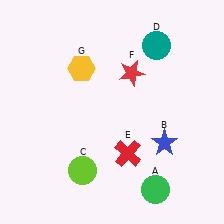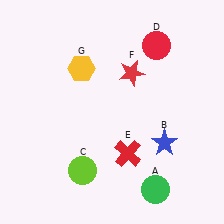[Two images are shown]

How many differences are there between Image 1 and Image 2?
There is 1 difference between the two images.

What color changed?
The circle (D) changed from teal in Image 1 to red in Image 2.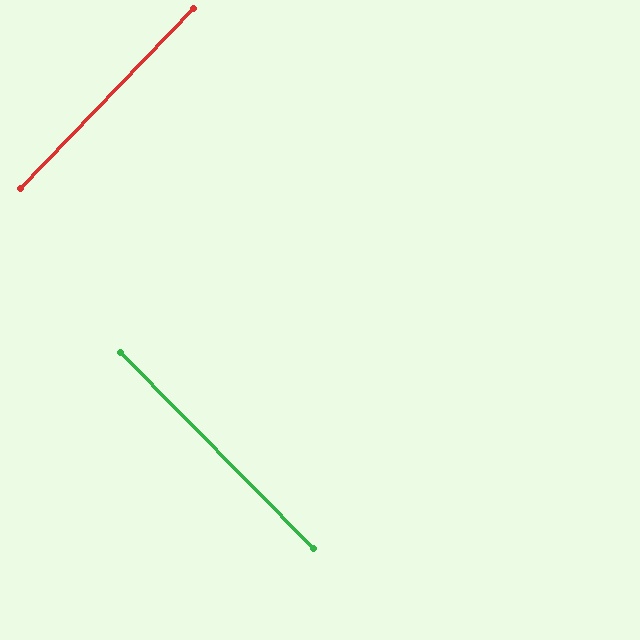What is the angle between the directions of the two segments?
Approximately 88 degrees.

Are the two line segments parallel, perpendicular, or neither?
Perpendicular — they meet at approximately 88°.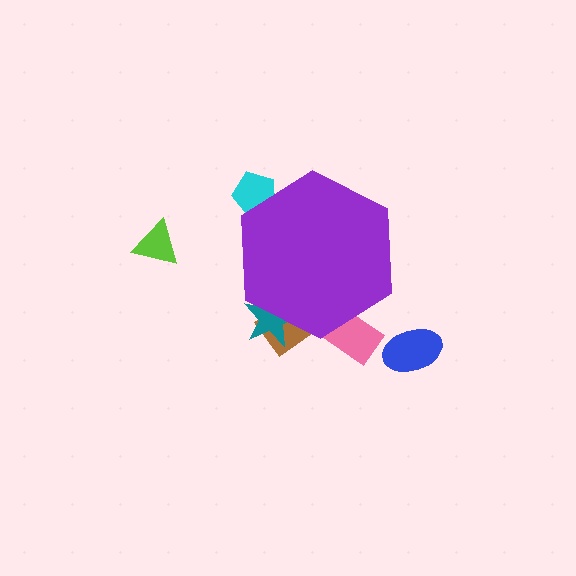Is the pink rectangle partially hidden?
Yes, the pink rectangle is partially hidden behind the purple hexagon.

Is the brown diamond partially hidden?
Yes, the brown diamond is partially hidden behind the purple hexagon.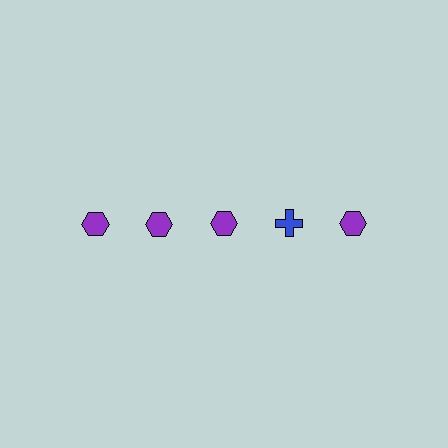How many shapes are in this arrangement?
There are 5 shapes arranged in a grid pattern.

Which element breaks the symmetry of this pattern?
The blue cross in the top row, second from right column breaks the symmetry. All other shapes are purple hexagons.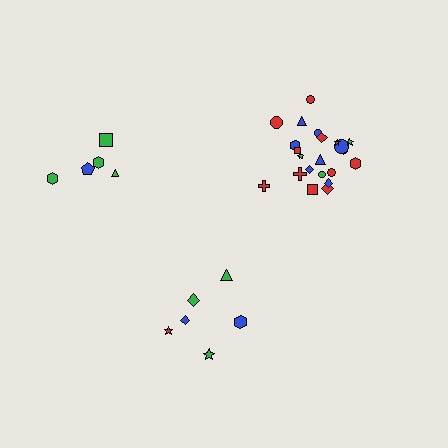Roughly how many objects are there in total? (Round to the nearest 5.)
Roughly 35 objects in total.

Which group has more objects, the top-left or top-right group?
The top-right group.